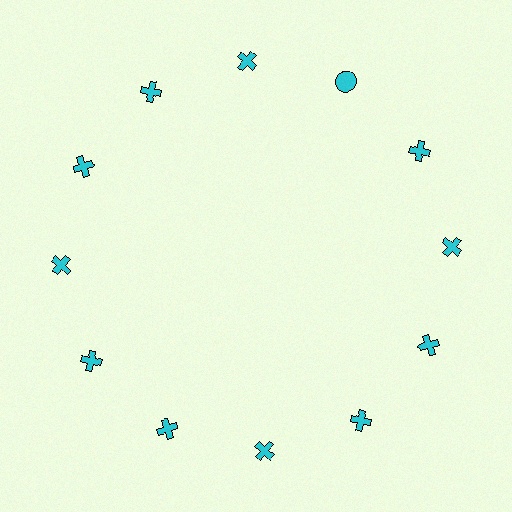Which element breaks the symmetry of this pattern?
The cyan circle at roughly the 1 o'clock position breaks the symmetry. All other shapes are cyan crosses.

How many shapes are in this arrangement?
There are 12 shapes arranged in a ring pattern.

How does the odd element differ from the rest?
It has a different shape: circle instead of cross.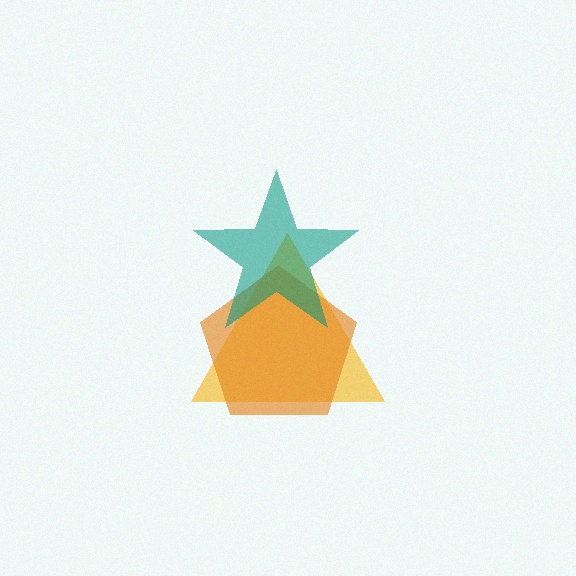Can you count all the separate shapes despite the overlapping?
Yes, there are 3 separate shapes.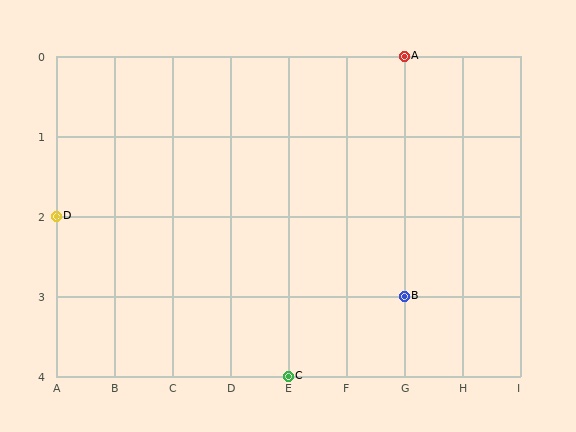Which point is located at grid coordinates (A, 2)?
Point D is at (A, 2).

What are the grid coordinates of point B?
Point B is at grid coordinates (G, 3).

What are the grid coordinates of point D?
Point D is at grid coordinates (A, 2).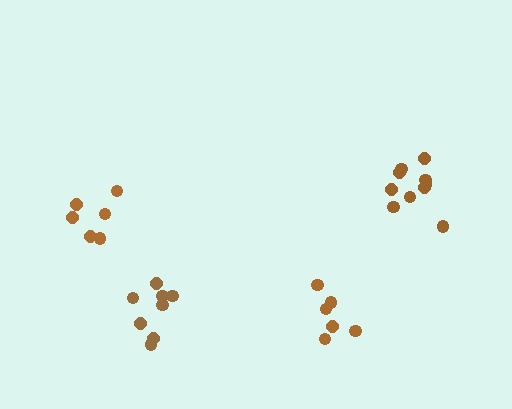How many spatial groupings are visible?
There are 4 spatial groupings.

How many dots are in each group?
Group 1: 10 dots, Group 2: 8 dots, Group 3: 6 dots, Group 4: 6 dots (30 total).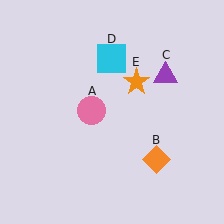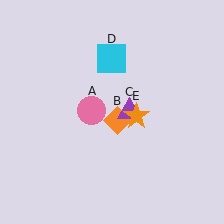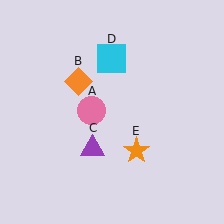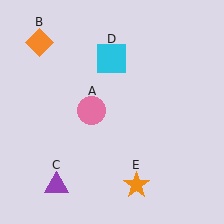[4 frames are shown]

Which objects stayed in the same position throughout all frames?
Pink circle (object A) and cyan square (object D) remained stationary.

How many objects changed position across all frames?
3 objects changed position: orange diamond (object B), purple triangle (object C), orange star (object E).